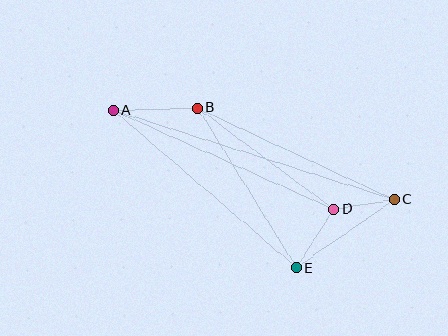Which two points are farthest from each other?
Points A and C are farthest from each other.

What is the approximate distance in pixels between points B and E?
The distance between B and E is approximately 187 pixels.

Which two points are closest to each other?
Points C and D are closest to each other.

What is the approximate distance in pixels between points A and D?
The distance between A and D is approximately 241 pixels.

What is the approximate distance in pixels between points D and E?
The distance between D and E is approximately 70 pixels.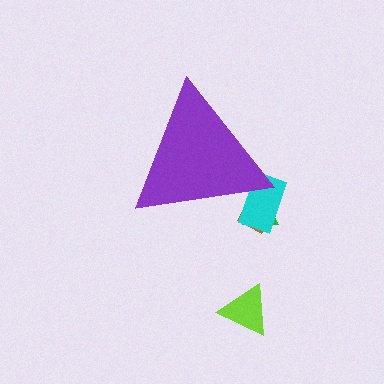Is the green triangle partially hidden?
Yes, the green triangle is partially hidden behind the purple triangle.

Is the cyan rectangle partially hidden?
Yes, the cyan rectangle is partially hidden behind the purple triangle.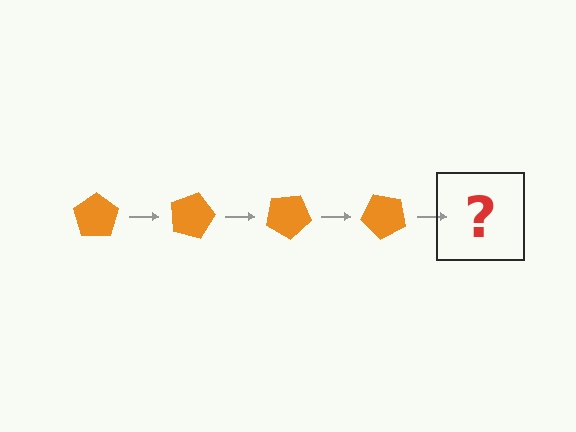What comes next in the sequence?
The next element should be an orange pentagon rotated 60 degrees.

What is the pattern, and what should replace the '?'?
The pattern is that the pentagon rotates 15 degrees each step. The '?' should be an orange pentagon rotated 60 degrees.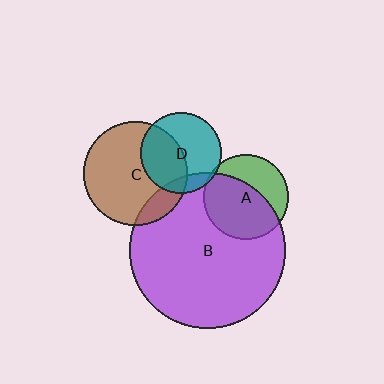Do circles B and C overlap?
Yes.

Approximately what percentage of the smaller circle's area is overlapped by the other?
Approximately 15%.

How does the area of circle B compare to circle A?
Approximately 3.4 times.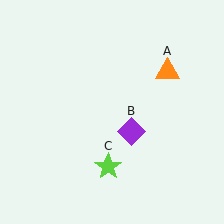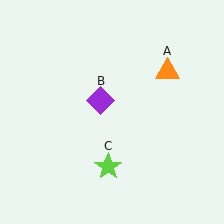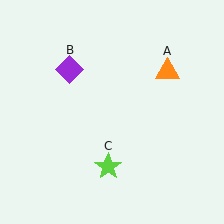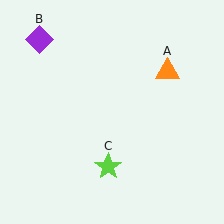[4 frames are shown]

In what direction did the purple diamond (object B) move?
The purple diamond (object B) moved up and to the left.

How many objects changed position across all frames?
1 object changed position: purple diamond (object B).